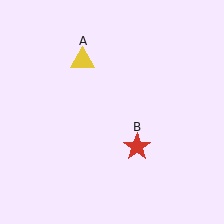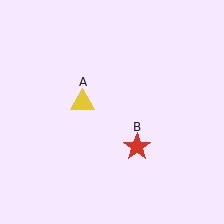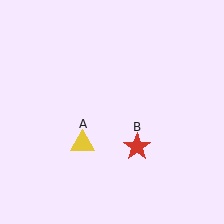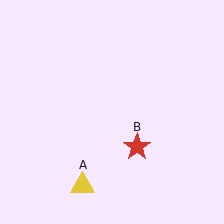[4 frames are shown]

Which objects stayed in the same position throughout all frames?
Red star (object B) remained stationary.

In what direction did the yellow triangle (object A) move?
The yellow triangle (object A) moved down.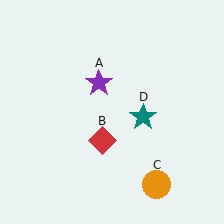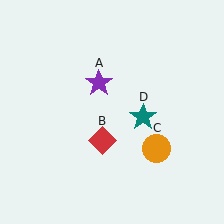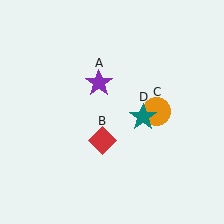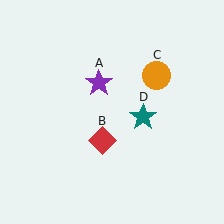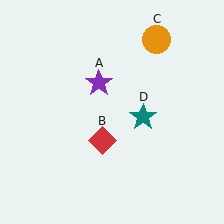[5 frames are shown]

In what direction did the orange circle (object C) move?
The orange circle (object C) moved up.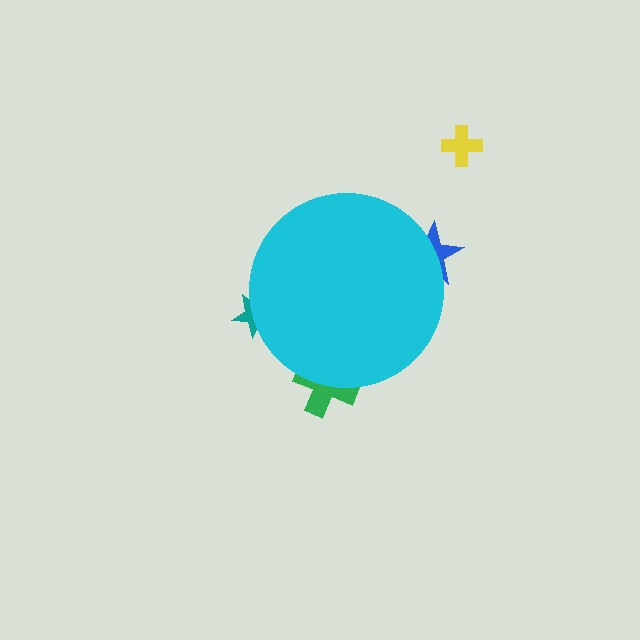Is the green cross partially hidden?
Yes, the green cross is partially hidden behind the cyan circle.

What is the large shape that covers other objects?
A cyan circle.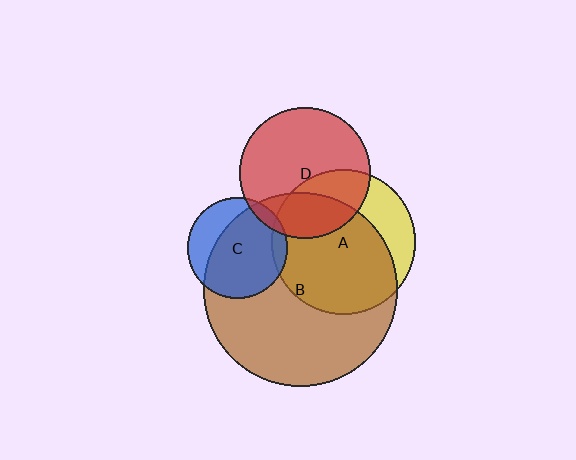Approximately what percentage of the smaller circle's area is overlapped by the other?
Approximately 70%.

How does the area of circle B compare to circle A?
Approximately 1.8 times.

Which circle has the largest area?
Circle B (brown).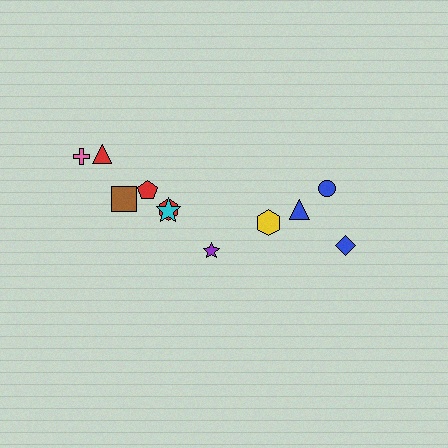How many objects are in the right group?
There are 4 objects.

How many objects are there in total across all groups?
There are 11 objects.